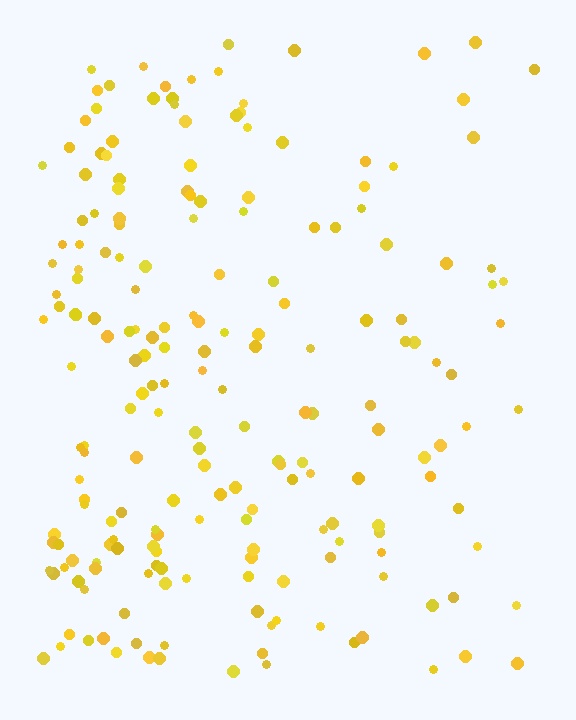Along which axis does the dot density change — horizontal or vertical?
Horizontal.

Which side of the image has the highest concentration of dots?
The left.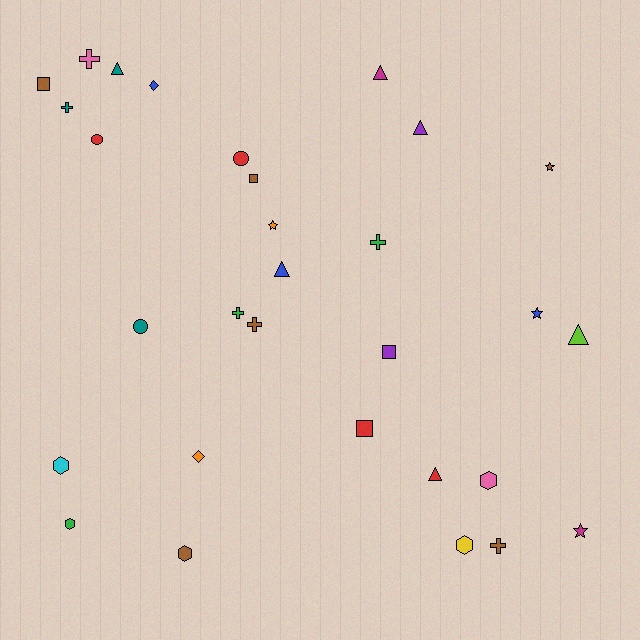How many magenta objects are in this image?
There are 2 magenta objects.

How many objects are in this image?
There are 30 objects.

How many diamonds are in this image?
There are 2 diamonds.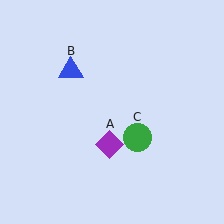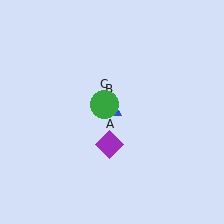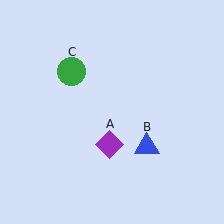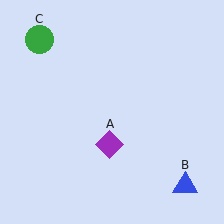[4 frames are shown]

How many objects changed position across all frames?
2 objects changed position: blue triangle (object B), green circle (object C).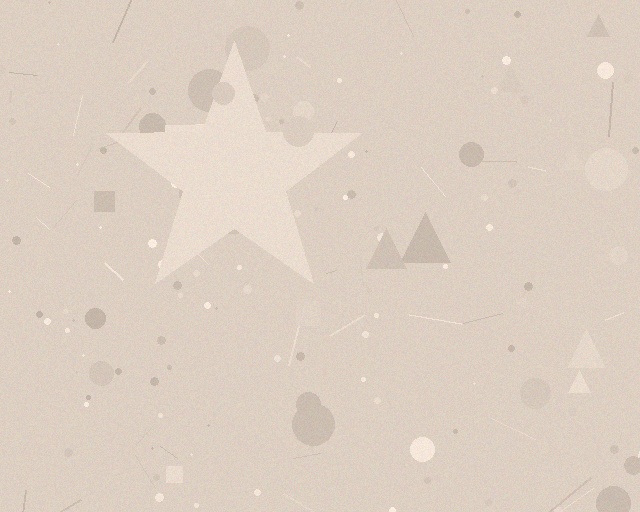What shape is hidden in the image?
A star is hidden in the image.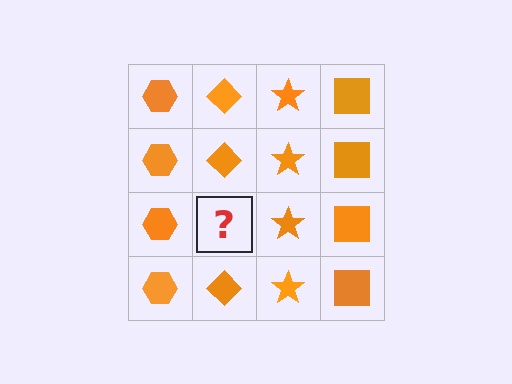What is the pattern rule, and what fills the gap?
The rule is that each column has a consistent shape. The gap should be filled with an orange diamond.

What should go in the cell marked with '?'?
The missing cell should contain an orange diamond.